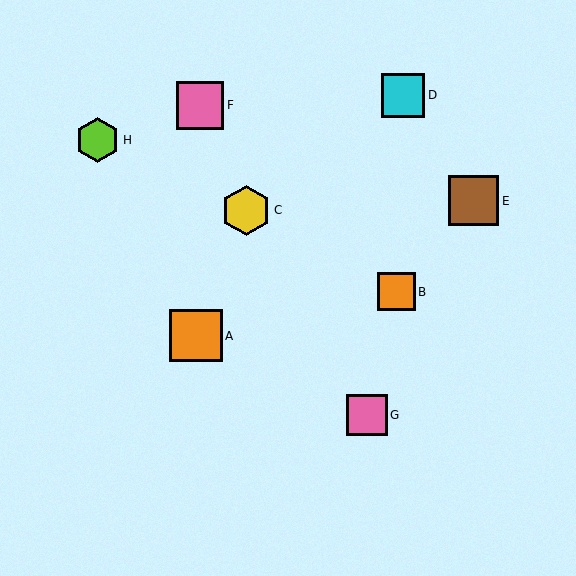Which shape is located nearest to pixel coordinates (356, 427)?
The pink square (labeled G) at (367, 415) is nearest to that location.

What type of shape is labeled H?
Shape H is a lime hexagon.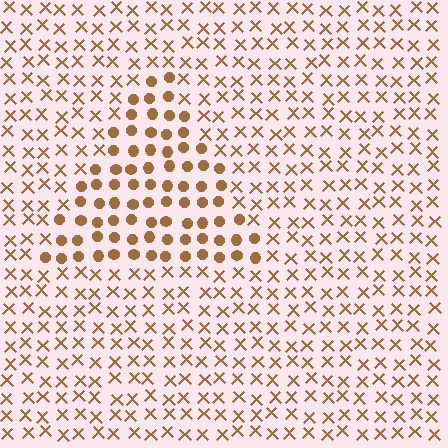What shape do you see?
I see a triangle.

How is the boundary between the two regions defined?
The boundary is defined by a change in element shape: circles inside vs. X marks outside. All elements share the same color and spacing.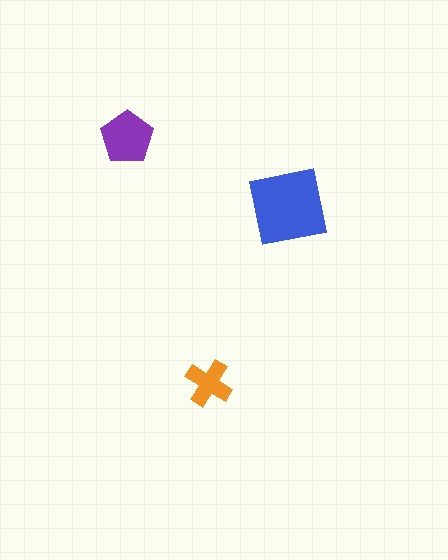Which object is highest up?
The purple pentagon is topmost.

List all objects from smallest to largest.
The orange cross, the purple pentagon, the blue square.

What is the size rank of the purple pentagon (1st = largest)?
2nd.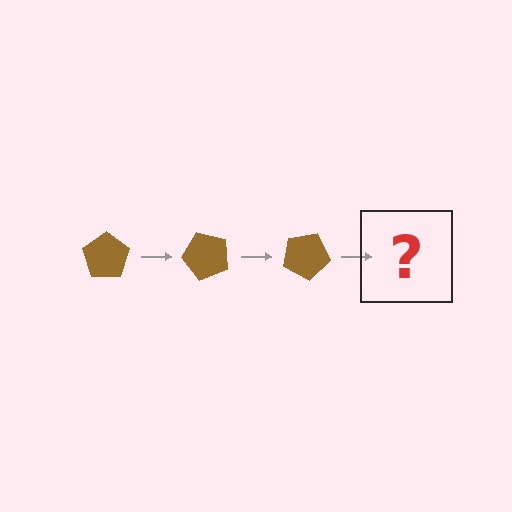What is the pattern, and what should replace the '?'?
The pattern is that the pentagon rotates 50 degrees each step. The '?' should be a brown pentagon rotated 150 degrees.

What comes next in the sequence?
The next element should be a brown pentagon rotated 150 degrees.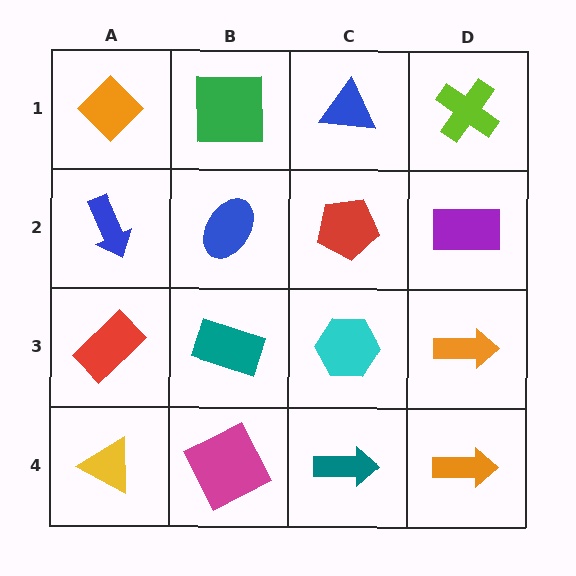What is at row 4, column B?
A magenta square.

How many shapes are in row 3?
4 shapes.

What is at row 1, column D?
A lime cross.